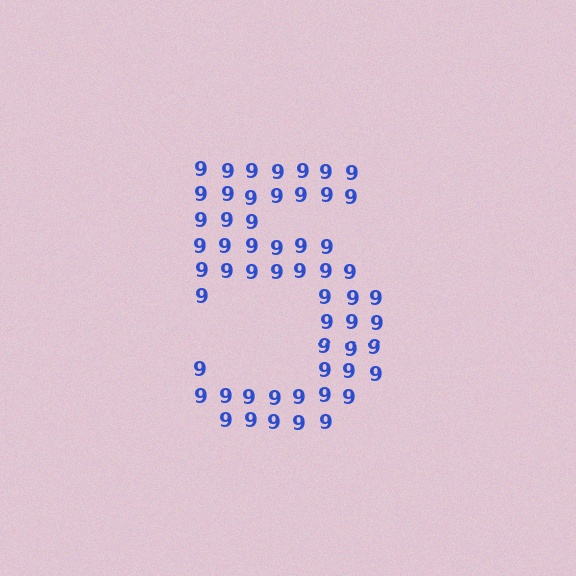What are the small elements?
The small elements are digit 9's.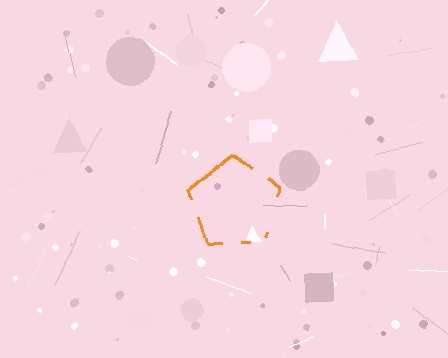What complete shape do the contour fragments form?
The contour fragments form a pentagon.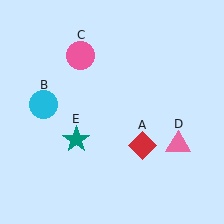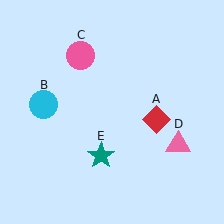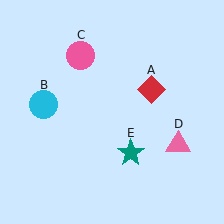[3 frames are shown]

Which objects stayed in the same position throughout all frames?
Cyan circle (object B) and pink circle (object C) and pink triangle (object D) remained stationary.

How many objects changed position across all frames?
2 objects changed position: red diamond (object A), teal star (object E).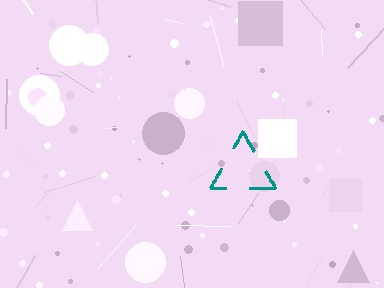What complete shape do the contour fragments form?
The contour fragments form a triangle.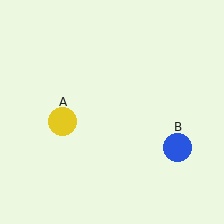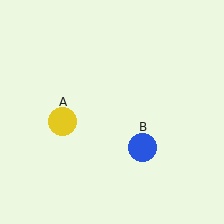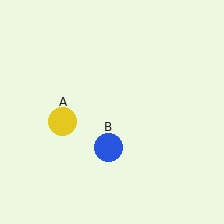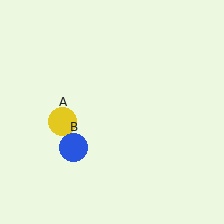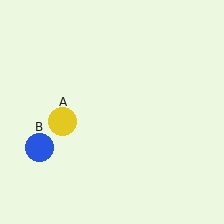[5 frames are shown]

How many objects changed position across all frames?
1 object changed position: blue circle (object B).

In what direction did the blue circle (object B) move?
The blue circle (object B) moved left.